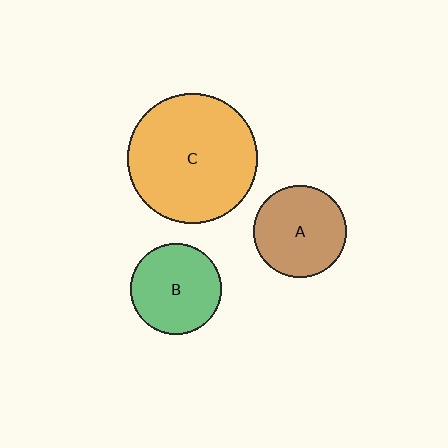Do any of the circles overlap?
No, none of the circles overlap.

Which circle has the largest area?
Circle C (orange).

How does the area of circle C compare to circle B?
Approximately 2.1 times.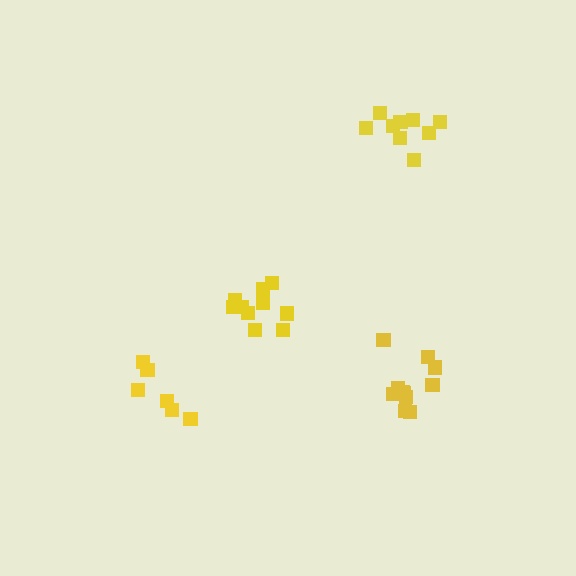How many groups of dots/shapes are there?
There are 4 groups.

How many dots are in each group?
Group 1: 10 dots, Group 2: 11 dots, Group 3: 9 dots, Group 4: 6 dots (36 total).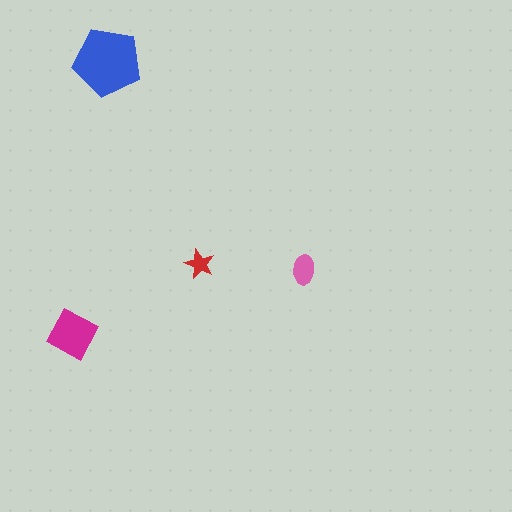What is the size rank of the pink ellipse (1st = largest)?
3rd.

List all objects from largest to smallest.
The blue pentagon, the magenta diamond, the pink ellipse, the red star.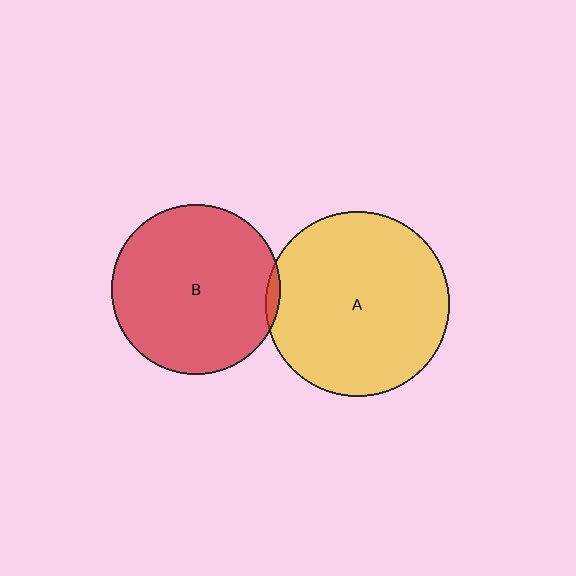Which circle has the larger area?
Circle A (yellow).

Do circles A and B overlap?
Yes.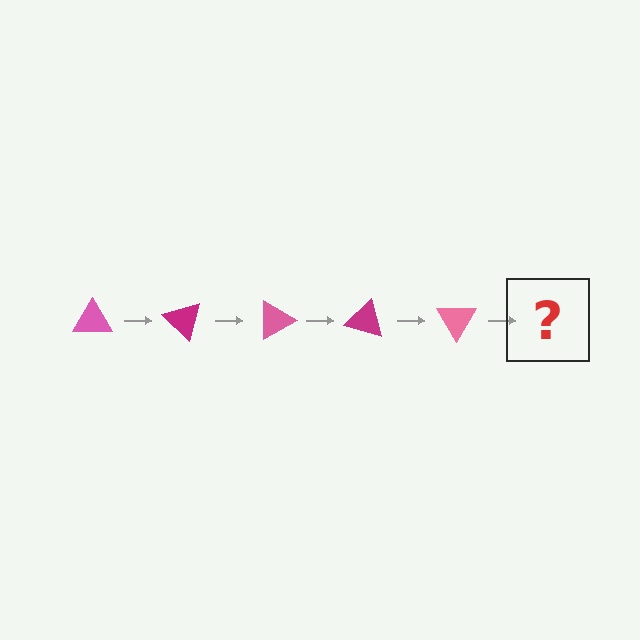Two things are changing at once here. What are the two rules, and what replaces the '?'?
The two rules are that it rotates 45 degrees each step and the color cycles through pink and magenta. The '?' should be a magenta triangle, rotated 225 degrees from the start.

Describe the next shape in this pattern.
It should be a magenta triangle, rotated 225 degrees from the start.